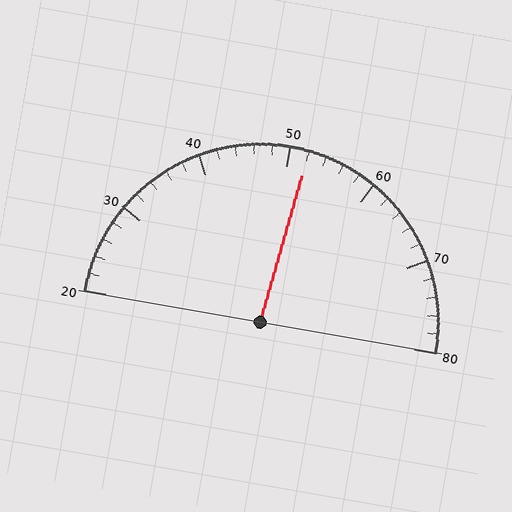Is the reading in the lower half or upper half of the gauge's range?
The reading is in the upper half of the range (20 to 80).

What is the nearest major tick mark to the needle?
The nearest major tick mark is 50.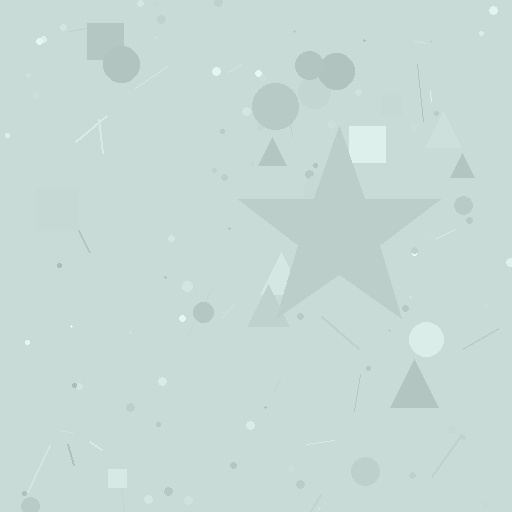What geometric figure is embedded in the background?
A star is embedded in the background.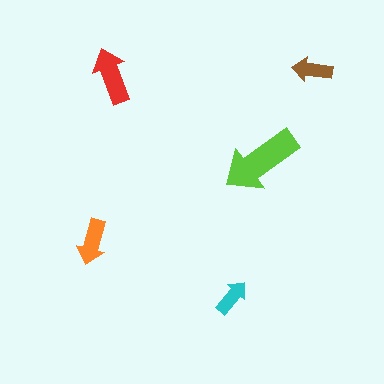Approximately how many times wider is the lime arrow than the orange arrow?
About 1.5 times wider.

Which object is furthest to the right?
The brown arrow is rightmost.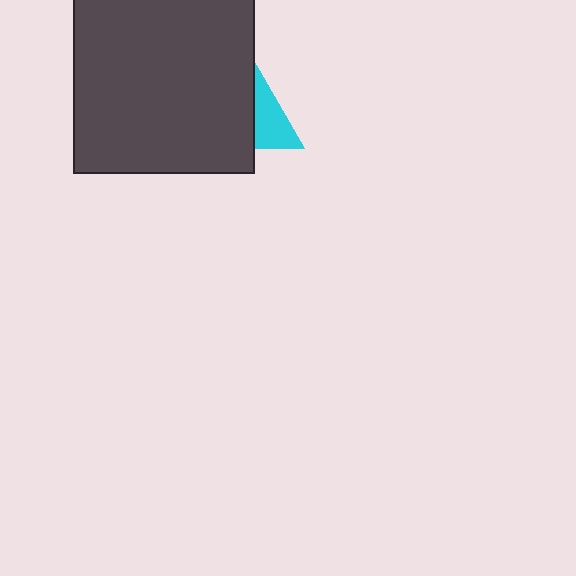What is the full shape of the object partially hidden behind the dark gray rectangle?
The partially hidden object is a cyan triangle.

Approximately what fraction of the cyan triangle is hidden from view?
Roughly 55% of the cyan triangle is hidden behind the dark gray rectangle.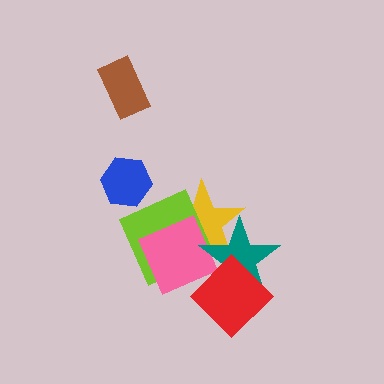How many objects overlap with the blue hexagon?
0 objects overlap with the blue hexagon.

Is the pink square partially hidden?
Yes, it is partially covered by another shape.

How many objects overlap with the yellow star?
3 objects overlap with the yellow star.